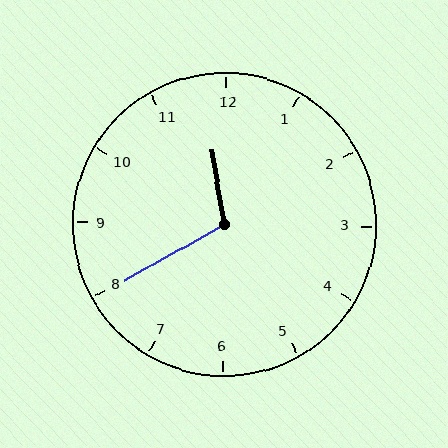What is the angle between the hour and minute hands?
Approximately 110 degrees.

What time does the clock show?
11:40.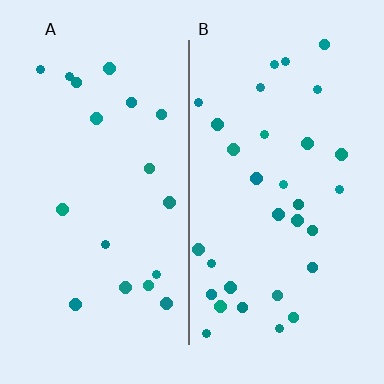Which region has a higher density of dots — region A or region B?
B (the right).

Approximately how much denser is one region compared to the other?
Approximately 1.7× — region B over region A.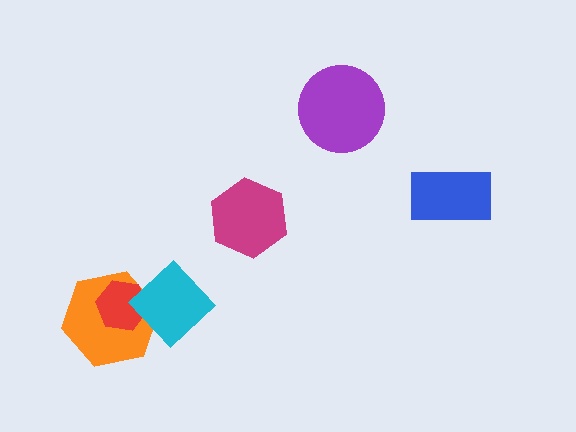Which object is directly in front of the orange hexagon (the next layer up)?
The red hexagon is directly in front of the orange hexagon.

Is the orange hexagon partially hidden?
Yes, it is partially covered by another shape.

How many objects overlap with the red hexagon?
2 objects overlap with the red hexagon.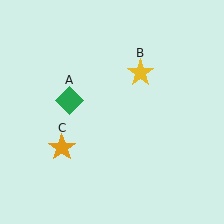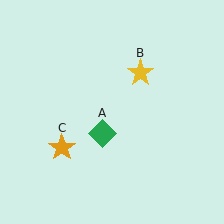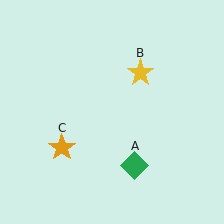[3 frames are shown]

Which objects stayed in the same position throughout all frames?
Yellow star (object B) and orange star (object C) remained stationary.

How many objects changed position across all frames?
1 object changed position: green diamond (object A).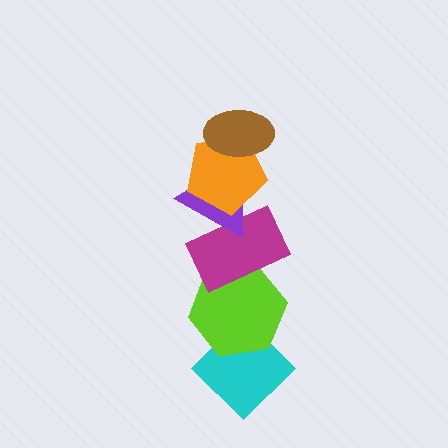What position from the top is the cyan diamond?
The cyan diamond is 6th from the top.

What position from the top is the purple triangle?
The purple triangle is 3rd from the top.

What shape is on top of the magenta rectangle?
The purple triangle is on top of the magenta rectangle.